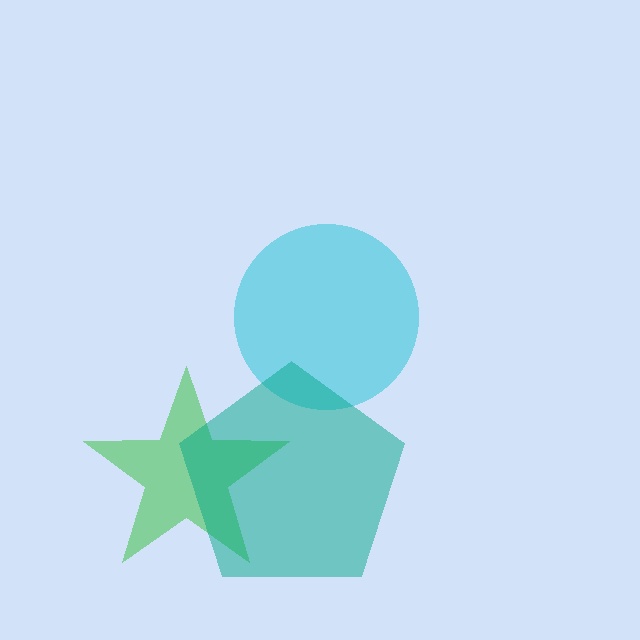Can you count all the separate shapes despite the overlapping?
Yes, there are 3 separate shapes.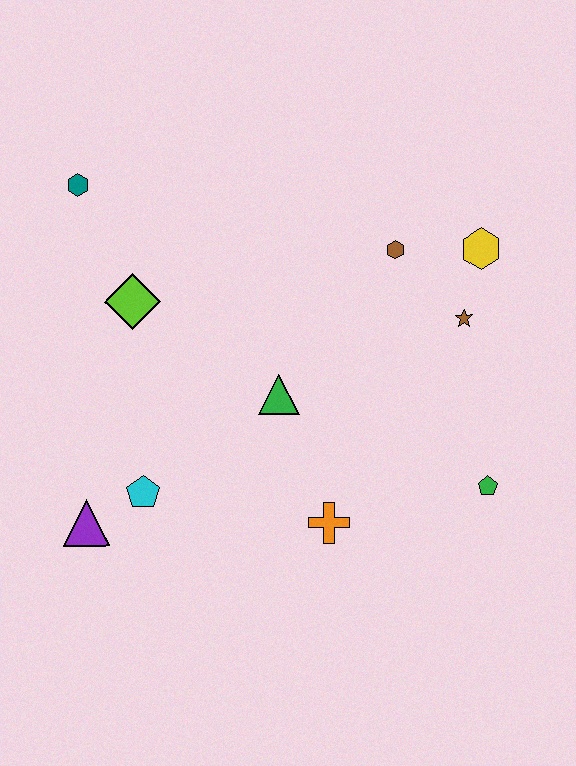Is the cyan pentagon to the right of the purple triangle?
Yes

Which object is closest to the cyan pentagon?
The purple triangle is closest to the cyan pentagon.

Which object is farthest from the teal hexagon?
The green pentagon is farthest from the teal hexagon.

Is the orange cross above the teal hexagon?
No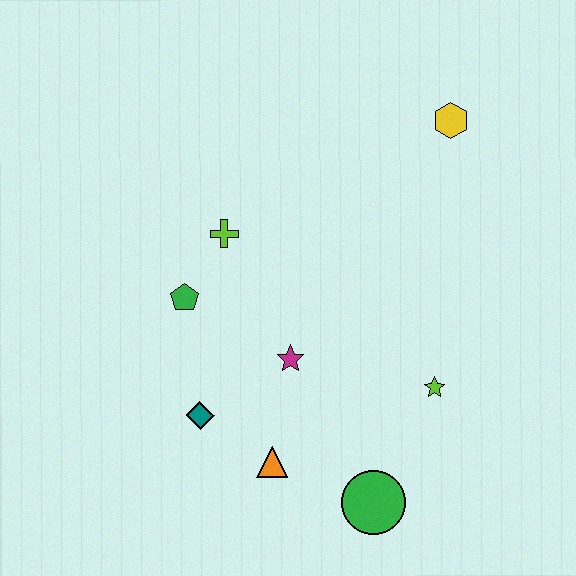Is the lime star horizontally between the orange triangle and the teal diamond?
No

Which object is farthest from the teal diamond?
The yellow hexagon is farthest from the teal diamond.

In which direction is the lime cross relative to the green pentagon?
The lime cross is above the green pentagon.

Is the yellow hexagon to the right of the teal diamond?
Yes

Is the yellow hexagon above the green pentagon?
Yes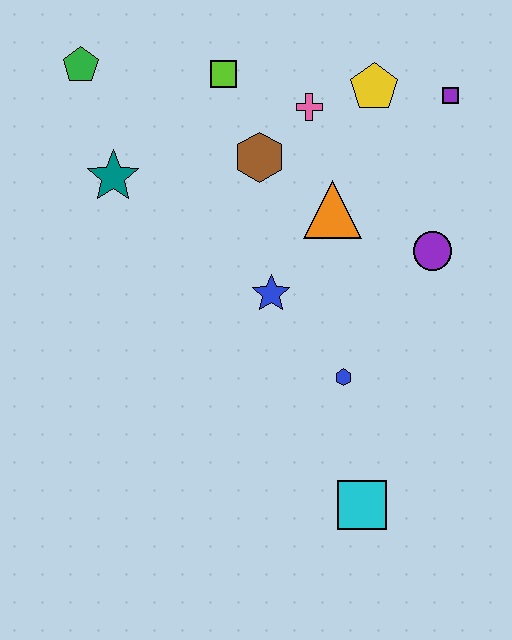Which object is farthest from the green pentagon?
The cyan square is farthest from the green pentagon.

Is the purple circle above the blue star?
Yes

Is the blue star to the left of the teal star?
No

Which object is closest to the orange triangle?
The brown hexagon is closest to the orange triangle.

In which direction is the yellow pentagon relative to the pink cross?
The yellow pentagon is to the right of the pink cross.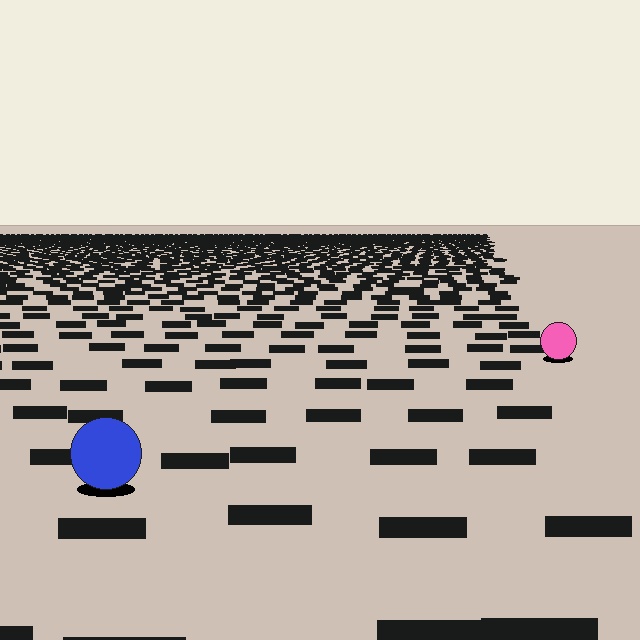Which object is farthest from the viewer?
The pink circle is farthest from the viewer. It appears smaller and the ground texture around it is denser.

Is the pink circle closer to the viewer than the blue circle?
No. The blue circle is closer — you can tell from the texture gradient: the ground texture is coarser near it.